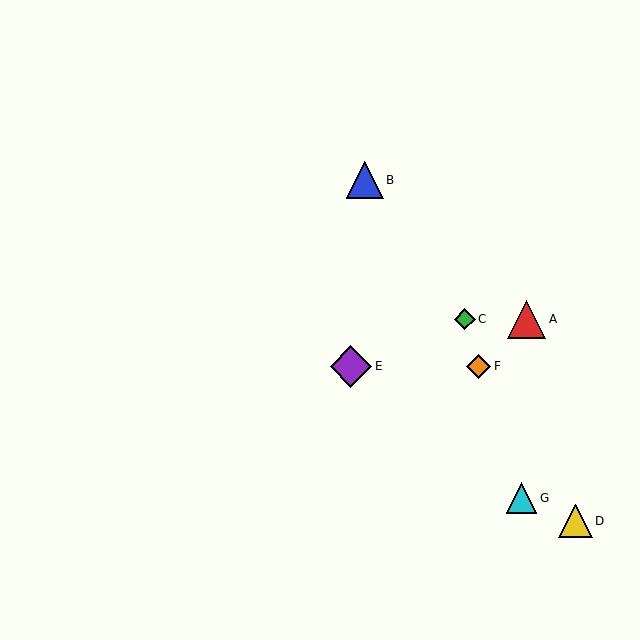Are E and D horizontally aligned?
No, E is at y≈366 and D is at y≈521.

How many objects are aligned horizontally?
2 objects (E, F) are aligned horizontally.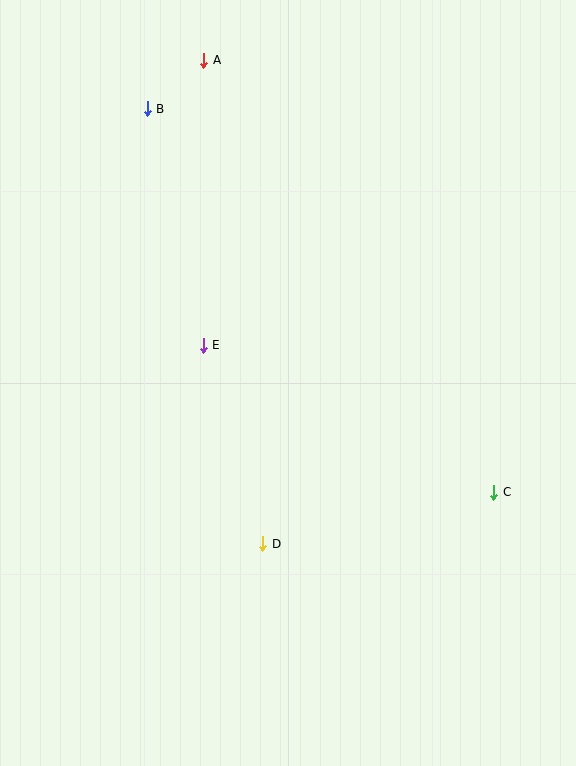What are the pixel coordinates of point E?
Point E is at (203, 345).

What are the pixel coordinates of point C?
Point C is at (494, 492).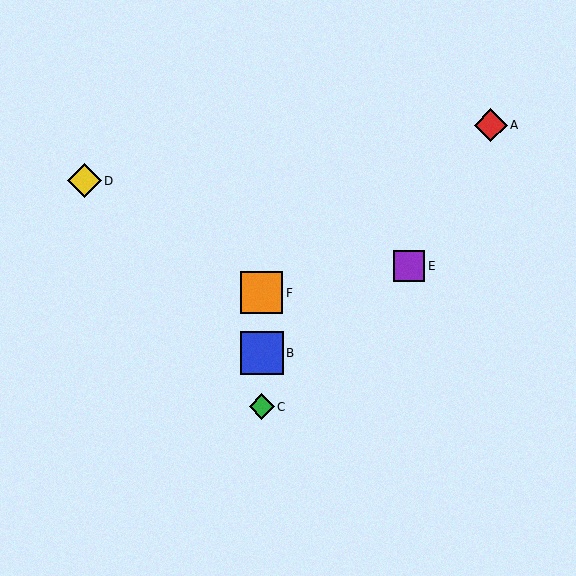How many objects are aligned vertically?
3 objects (B, C, F) are aligned vertically.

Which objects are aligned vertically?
Objects B, C, F are aligned vertically.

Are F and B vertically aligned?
Yes, both are at x≈262.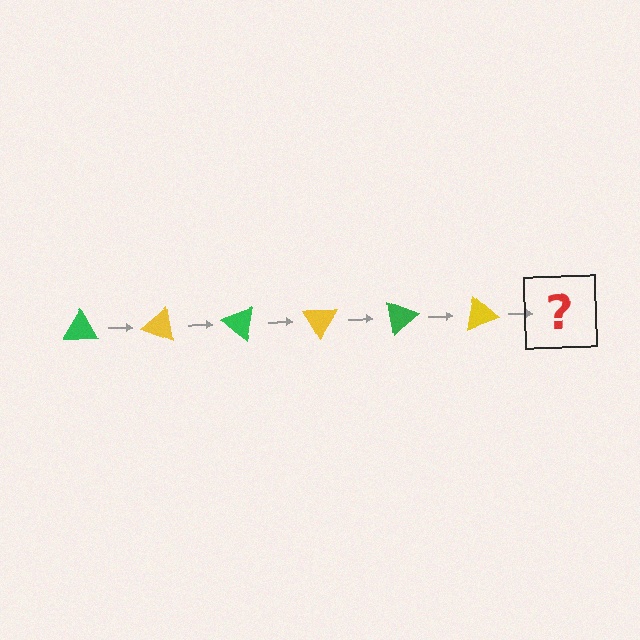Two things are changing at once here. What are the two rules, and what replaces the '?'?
The two rules are that it rotates 20 degrees each step and the color cycles through green and yellow. The '?' should be a green triangle, rotated 120 degrees from the start.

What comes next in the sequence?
The next element should be a green triangle, rotated 120 degrees from the start.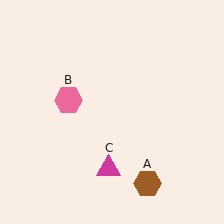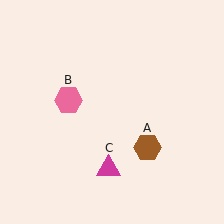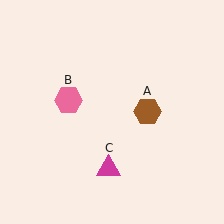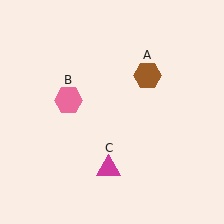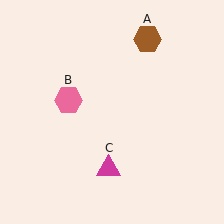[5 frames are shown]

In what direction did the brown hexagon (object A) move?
The brown hexagon (object A) moved up.